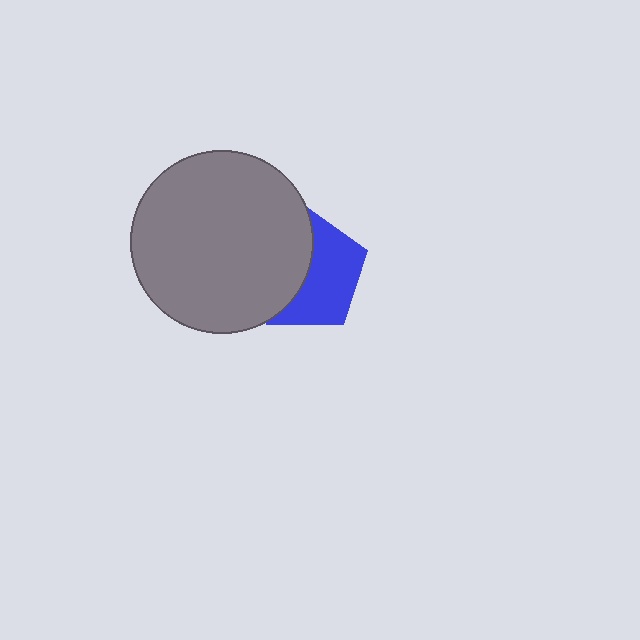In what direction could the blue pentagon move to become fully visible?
The blue pentagon could move right. That would shift it out from behind the gray circle entirely.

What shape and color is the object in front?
The object in front is a gray circle.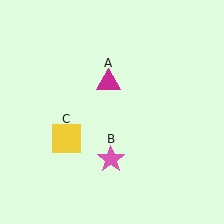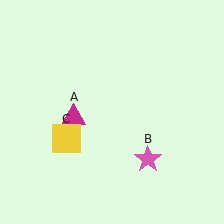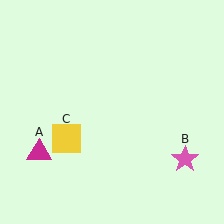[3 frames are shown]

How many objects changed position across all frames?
2 objects changed position: magenta triangle (object A), pink star (object B).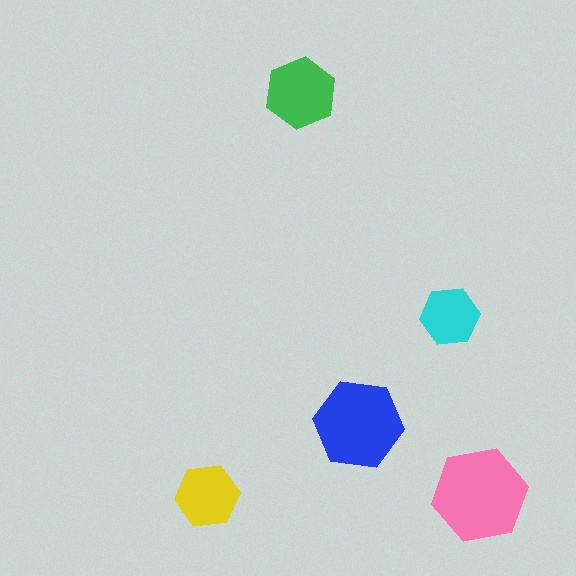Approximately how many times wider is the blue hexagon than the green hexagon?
About 1.5 times wider.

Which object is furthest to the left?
The yellow hexagon is leftmost.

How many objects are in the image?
There are 5 objects in the image.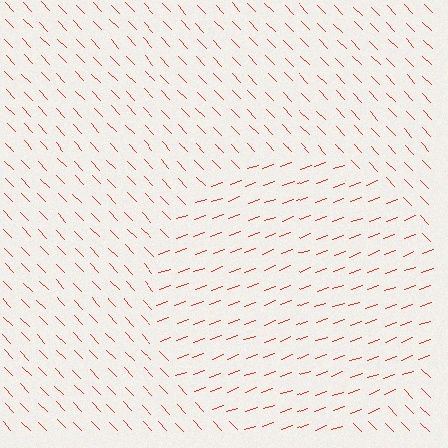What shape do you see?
I see a circle.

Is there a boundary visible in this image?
Yes, there is a texture boundary formed by a change in line orientation.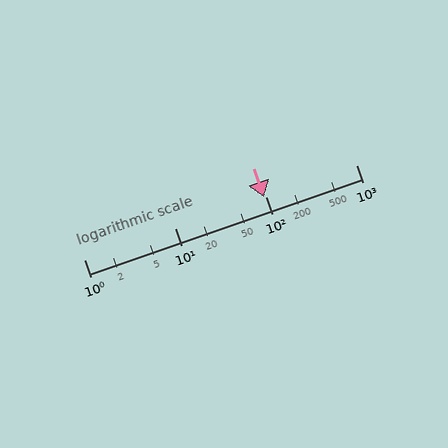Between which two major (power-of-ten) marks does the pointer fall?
The pointer is between 10 and 100.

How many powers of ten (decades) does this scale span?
The scale spans 3 decades, from 1 to 1000.